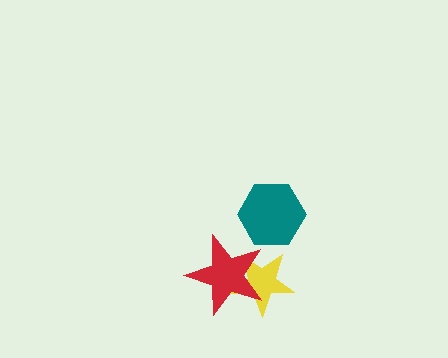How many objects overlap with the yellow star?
1 object overlaps with the yellow star.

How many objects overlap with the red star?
1 object overlaps with the red star.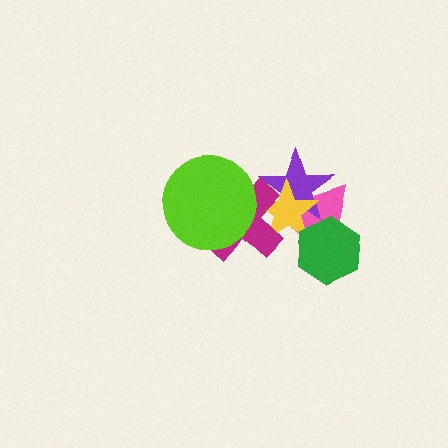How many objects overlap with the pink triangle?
4 objects overlap with the pink triangle.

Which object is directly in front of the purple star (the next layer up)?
The yellow star is directly in front of the purple star.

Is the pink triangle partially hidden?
Yes, it is partially covered by another shape.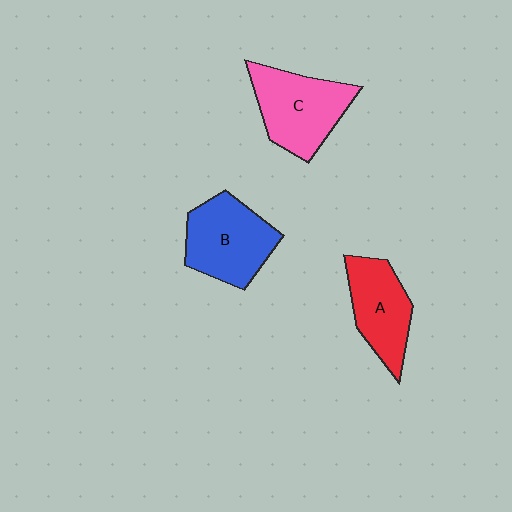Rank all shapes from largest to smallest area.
From largest to smallest: C (pink), B (blue), A (red).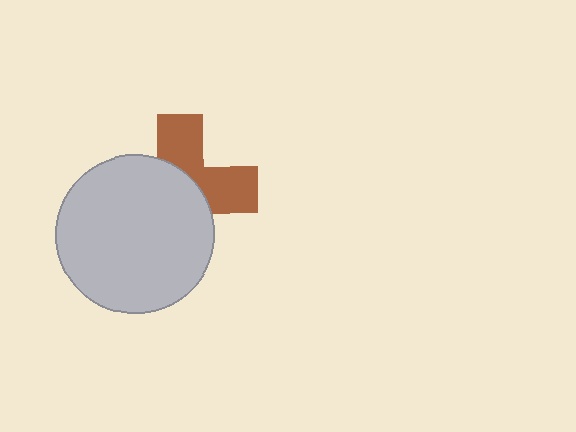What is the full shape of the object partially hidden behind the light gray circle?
The partially hidden object is a brown cross.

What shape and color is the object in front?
The object in front is a light gray circle.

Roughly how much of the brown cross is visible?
A small part of it is visible (roughly 42%).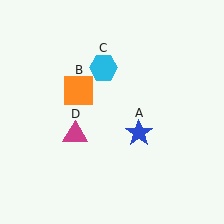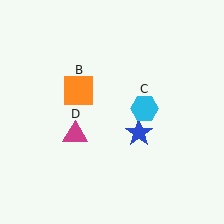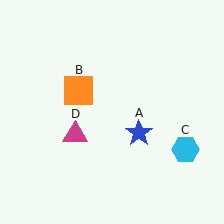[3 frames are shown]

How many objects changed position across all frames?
1 object changed position: cyan hexagon (object C).